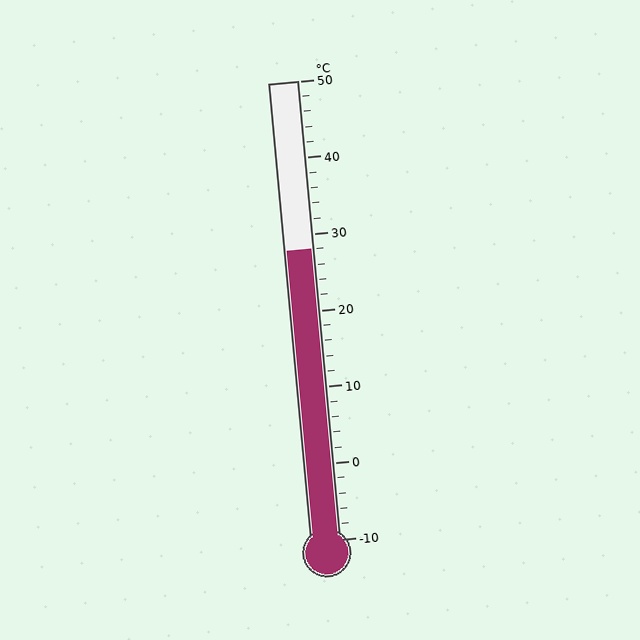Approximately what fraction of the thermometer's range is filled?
The thermometer is filled to approximately 65% of its range.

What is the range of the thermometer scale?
The thermometer scale ranges from -10°C to 50°C.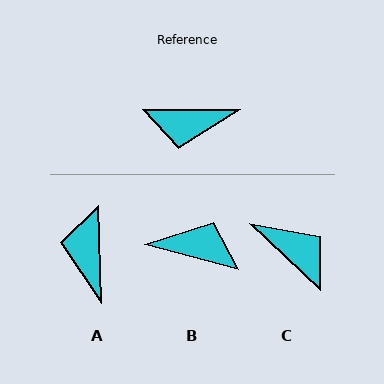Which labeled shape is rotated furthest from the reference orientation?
B, about 165 degrees away.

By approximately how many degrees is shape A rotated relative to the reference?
Approximately 89 degrees clockwise.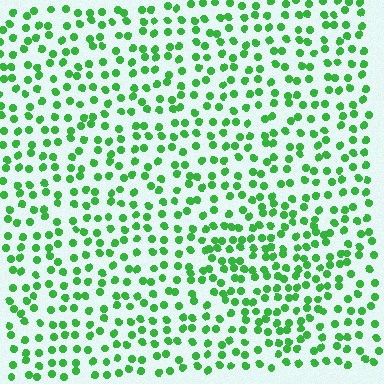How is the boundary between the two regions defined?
The boundary is defined by a change in element density (approximately 1.5x ratio). All elements are the same color, size, and shape.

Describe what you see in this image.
The image contains small green elements arranged at two different densities. A diamond-shaped region is visible where the elements are more densely packed than the surrounding area.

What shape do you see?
I see a diamond.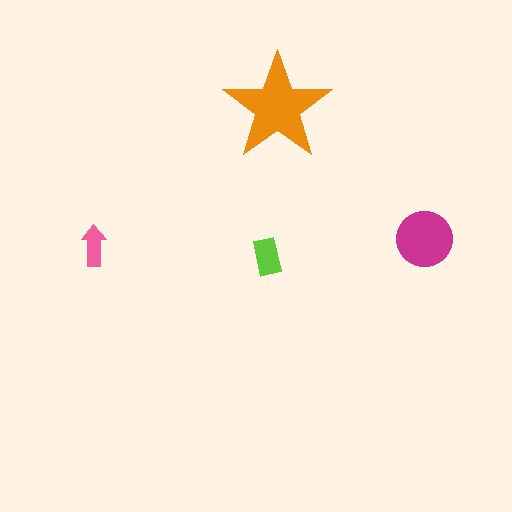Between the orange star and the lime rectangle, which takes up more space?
The orange star.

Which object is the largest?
The orange star.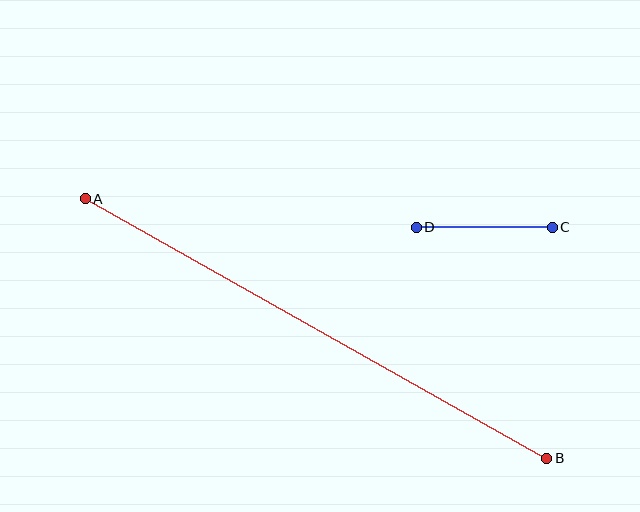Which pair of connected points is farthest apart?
Points A and B are farthest apart.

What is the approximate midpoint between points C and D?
The midpoint is at approximately (484, 227) pixels.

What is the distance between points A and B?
The distance is approximately 530 pixels.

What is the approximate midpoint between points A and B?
The midpoint is at approximately (316, 328) pixels.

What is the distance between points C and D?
The distance is approximately 136 pixels.